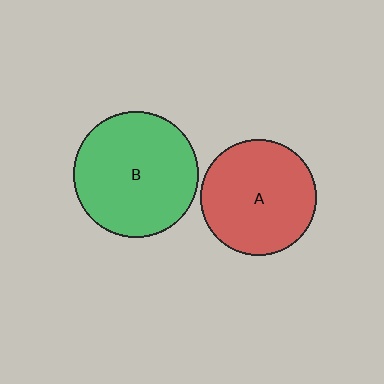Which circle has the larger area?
Circle B (green).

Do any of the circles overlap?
No, none of the circles overlap.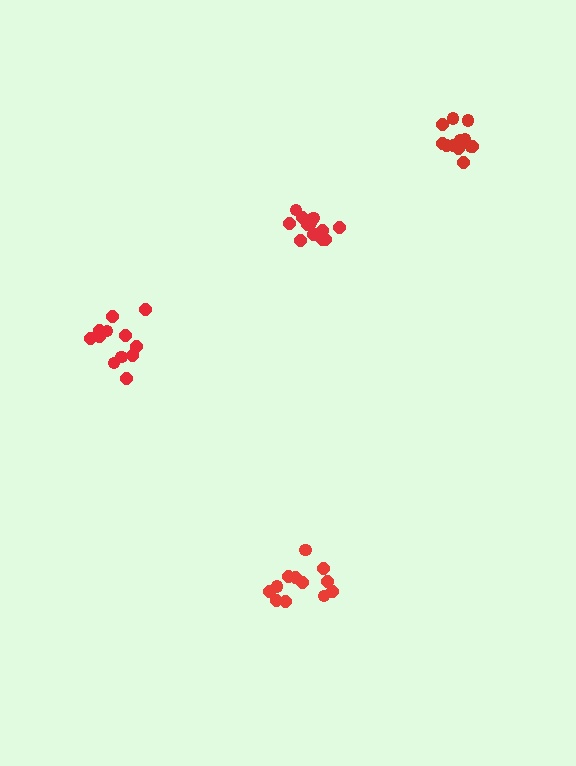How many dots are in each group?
Group 1: 12 dots, Group 2: 12 dots, Group 3: 12 dots, Group 4: 12 dots (48 total).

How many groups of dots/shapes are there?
There are 4 groups.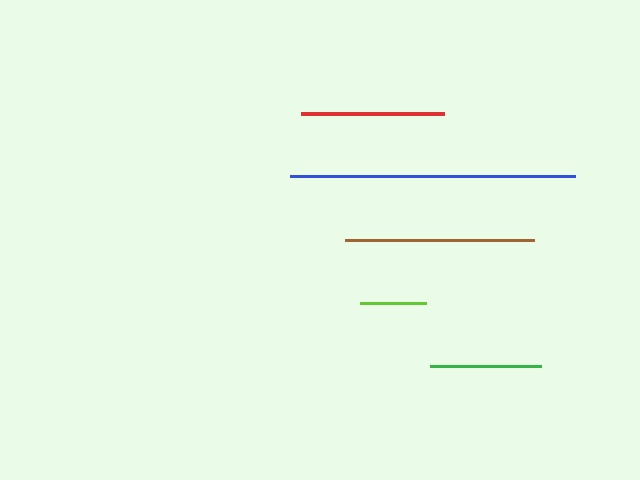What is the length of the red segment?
The red segment is approximately 143 pixels long.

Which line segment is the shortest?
The lime line is the shortest at approximately 66 pixels.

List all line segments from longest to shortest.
From longest to shortest: blue, brown, red, green, lime.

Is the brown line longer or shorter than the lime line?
The brown line is longer than the lime line.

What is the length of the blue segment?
The blue segment is approximately 285 pixels long.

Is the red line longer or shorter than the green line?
The red line is longer than the green line.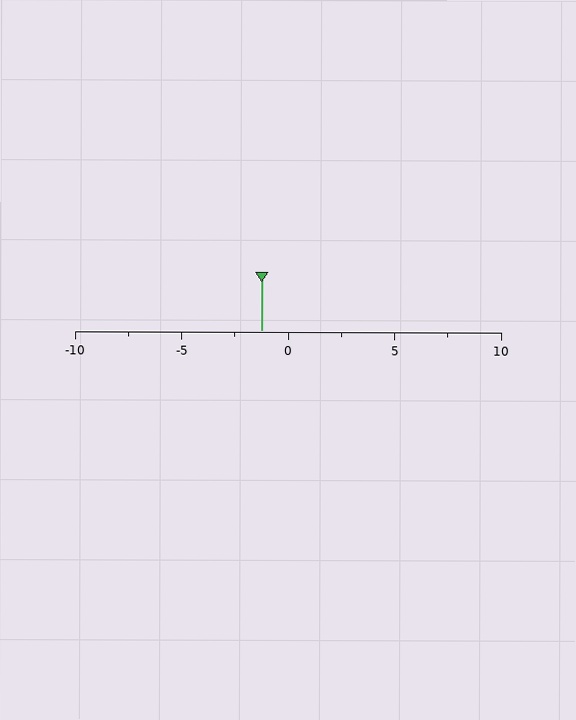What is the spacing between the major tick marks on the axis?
The major ticks are spaced 5 apart.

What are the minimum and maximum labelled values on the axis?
The axis runs from -10 to 10.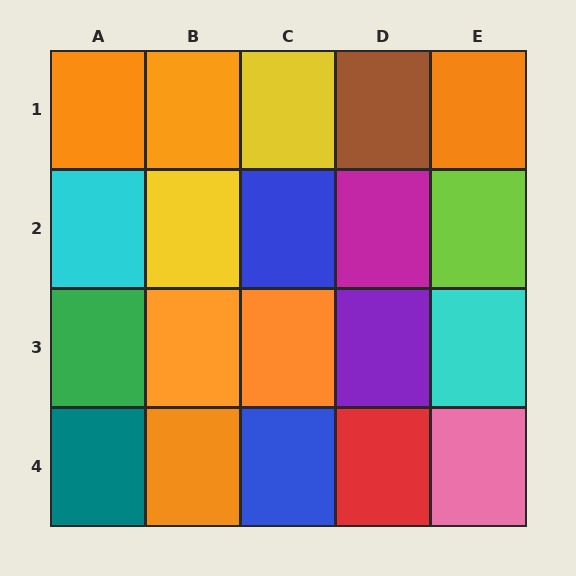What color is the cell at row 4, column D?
Red.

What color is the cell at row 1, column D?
Brown.